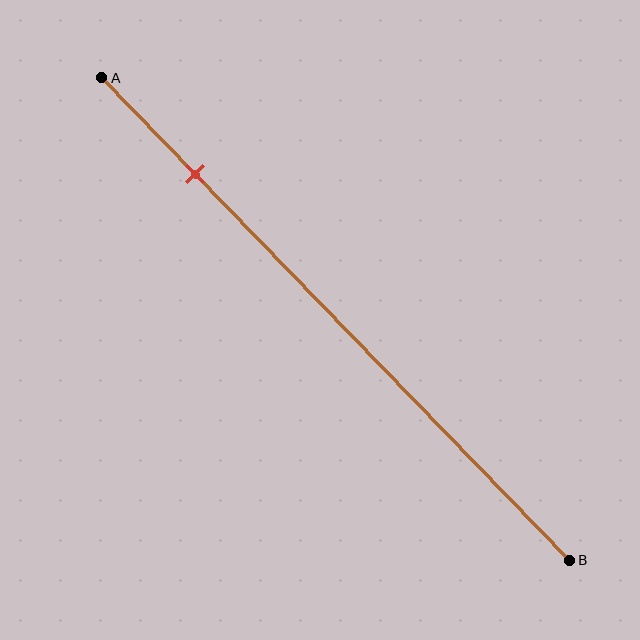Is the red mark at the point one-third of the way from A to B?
No, the mark is at about 20% from A, not at the 33% one-third point.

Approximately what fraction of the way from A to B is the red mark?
The red mark is approximately 20% of the way from A to B.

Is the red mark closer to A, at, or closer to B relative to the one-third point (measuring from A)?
The red mark is closer to point A than the one-third point of segment AB.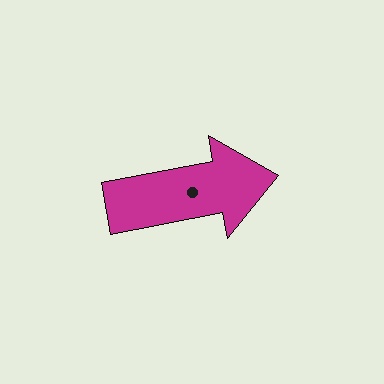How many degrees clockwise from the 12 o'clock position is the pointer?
Approximately 79 degrees.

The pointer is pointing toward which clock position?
Roughly 3 o'clock.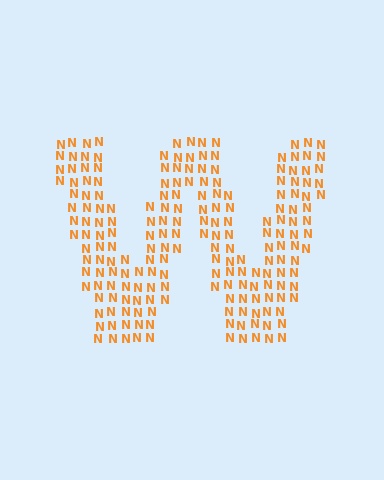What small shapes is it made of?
It is made of small letter N's.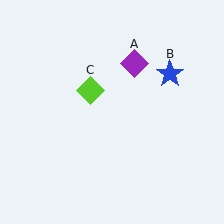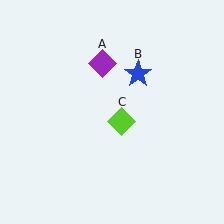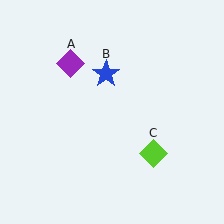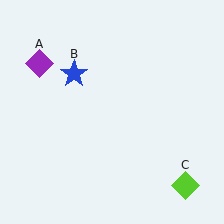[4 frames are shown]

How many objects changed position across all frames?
3 objects changed position: purple diamond (object A), blue star (object B), lime diamond (object C).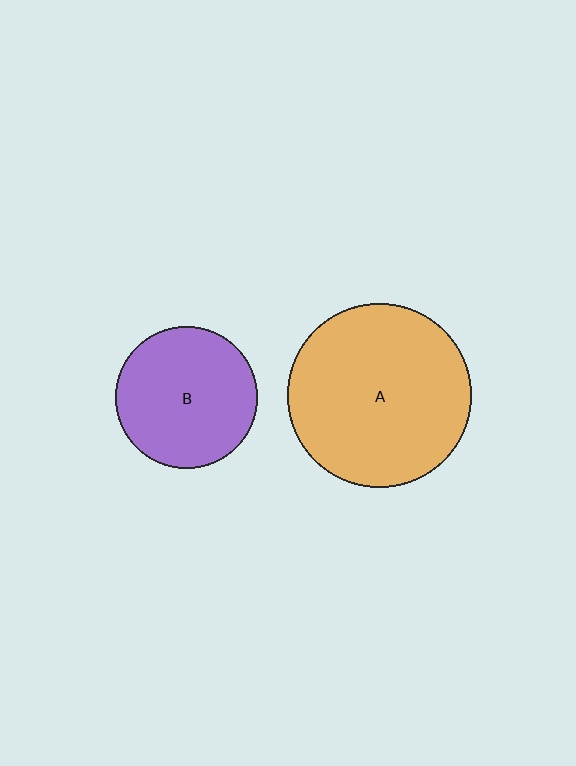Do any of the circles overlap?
No, none of the circles overlap.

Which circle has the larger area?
Circle A (orange).